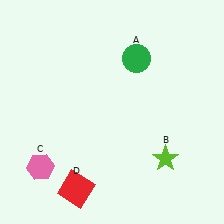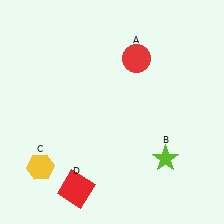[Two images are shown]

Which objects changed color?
A changed from green to red. C changed from pink to yellow.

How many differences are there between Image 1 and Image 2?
There are 2 differences between the two images.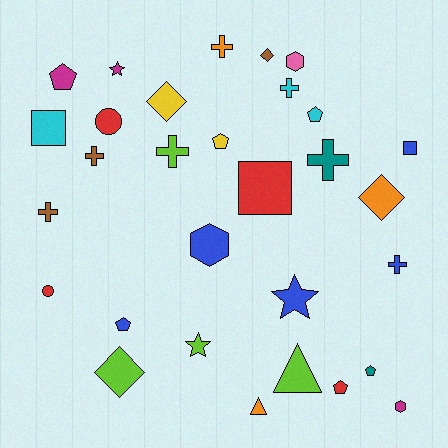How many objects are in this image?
There are 30 objects.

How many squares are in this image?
There are 3 squares.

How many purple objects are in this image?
There are no purple objects.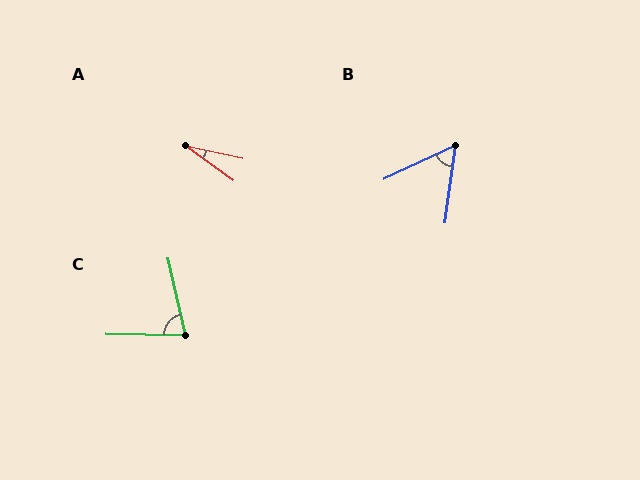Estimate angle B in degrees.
Approximately 57 degrees.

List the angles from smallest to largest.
A (23°), B (57°), C (76°).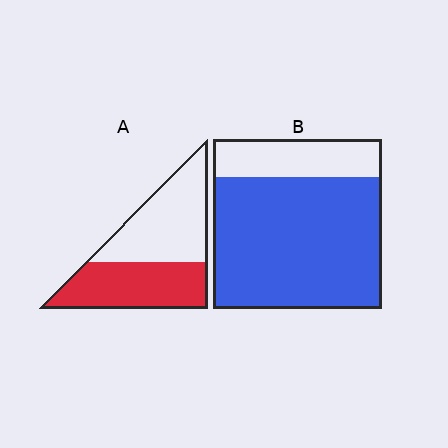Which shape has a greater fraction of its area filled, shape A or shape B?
Shape B.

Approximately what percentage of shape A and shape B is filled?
A is approximately 45% and B is approximately 80%.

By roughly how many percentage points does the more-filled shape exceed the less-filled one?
By roughly 30 percentage points (B over A).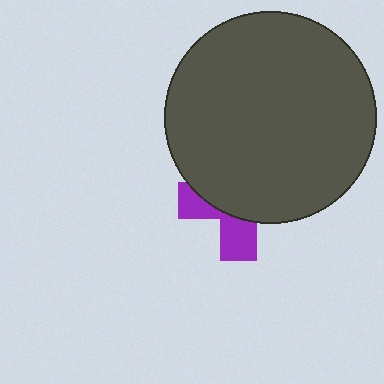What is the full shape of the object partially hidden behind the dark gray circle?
The partially hidden object is a purple cross.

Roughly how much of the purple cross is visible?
A small part of it is visible (roughly 34%).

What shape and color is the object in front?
The object in front is a dark gray circle.